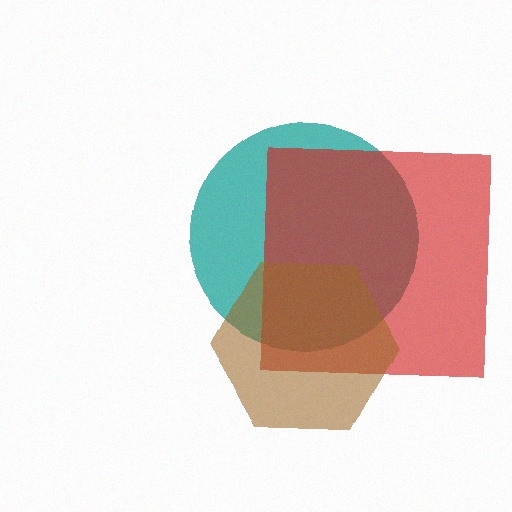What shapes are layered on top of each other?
The layered shapes are: a teal circle, a red square, a brown hexagon.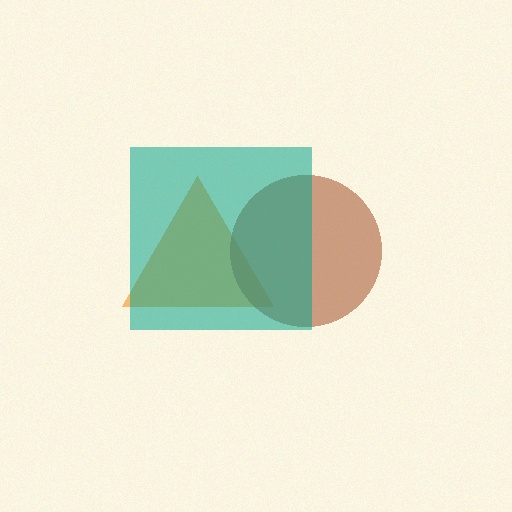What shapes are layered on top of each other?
The layered shapes are: an orange triangle, a brown circle, a teal square.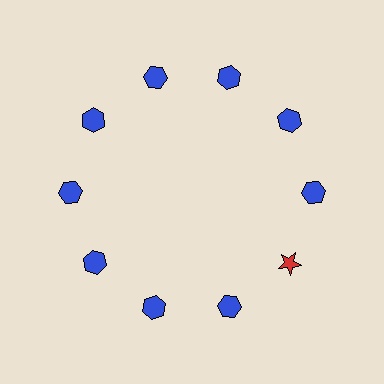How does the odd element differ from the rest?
It differs in both color (red instead of blue) and shape (star instead of hexagon).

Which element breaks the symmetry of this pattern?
The red star at roughly the 4 o'clock position breaks the symmetry. All other shapes are blue hexagons.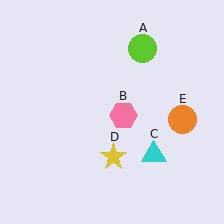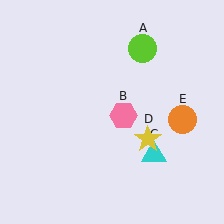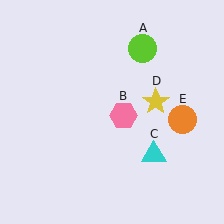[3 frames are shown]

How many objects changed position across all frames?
1 object changed position: yellow star (object D).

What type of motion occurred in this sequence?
The yellow star (object D) rotated counterclockwise around the center of the scene.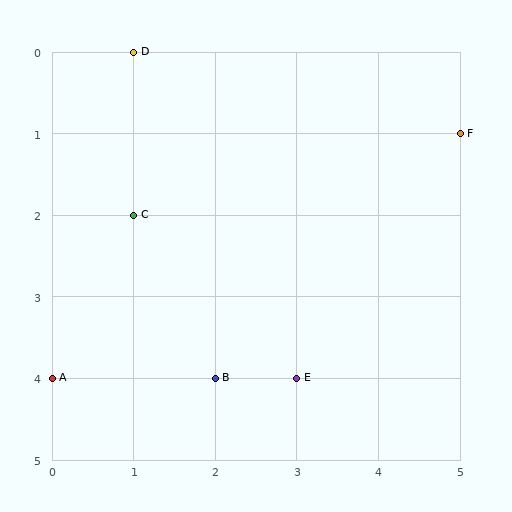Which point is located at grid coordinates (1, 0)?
Point D is at (1, 0).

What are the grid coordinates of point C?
Point C is at grid coordinates (1, 2).